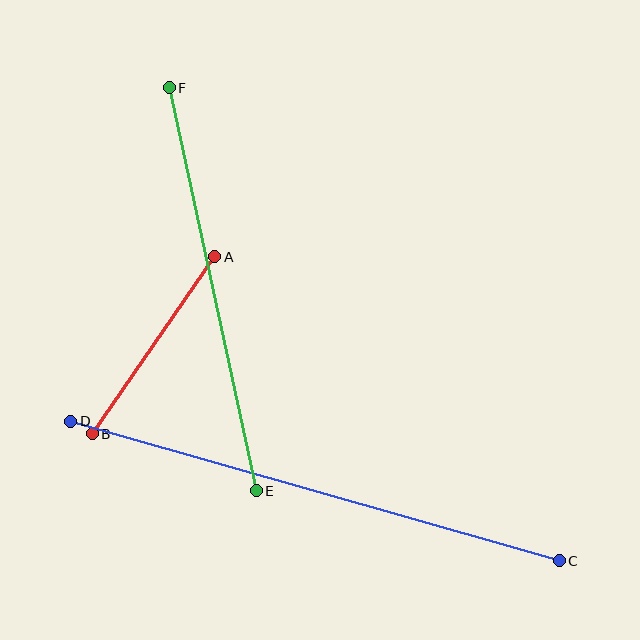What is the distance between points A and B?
The distance is approximately 215 pixels.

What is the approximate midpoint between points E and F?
The midpoint is at approximately (213, 289) pixels.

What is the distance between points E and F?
The distance is approximately 412 pixels.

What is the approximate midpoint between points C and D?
The midpoint is at approximately (315, 491) pixels.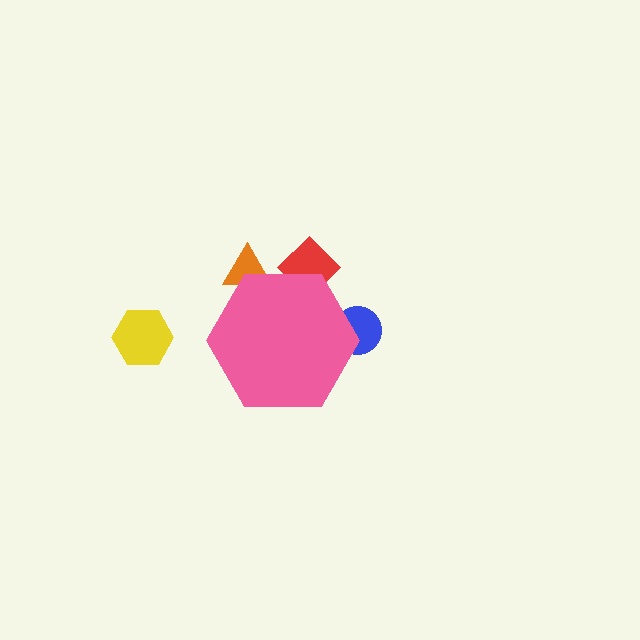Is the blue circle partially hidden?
Yes, the blue circle is partially hidden behind the pink hexagon.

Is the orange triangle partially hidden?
Yes, the orange triangle is partially hidden behind the pink hexagon.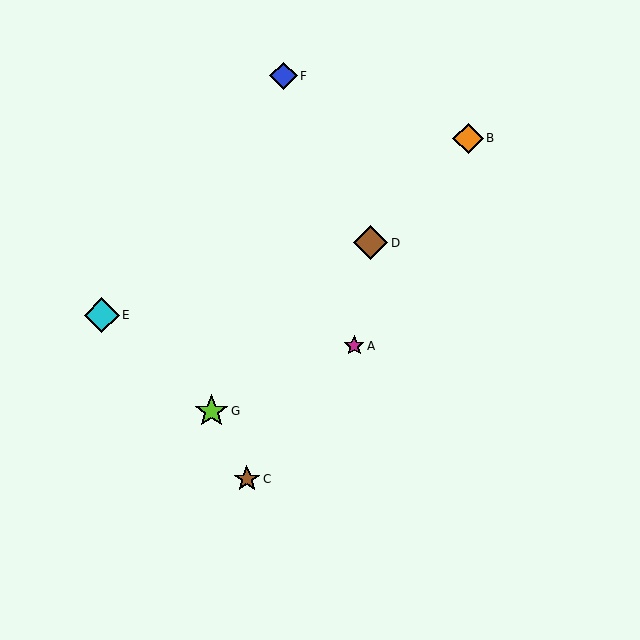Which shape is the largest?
The cyan diamond (labeled E) is the largest.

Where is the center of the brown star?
The center of the brown star is at (247, 479).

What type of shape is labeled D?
Shape D is a brown diamond.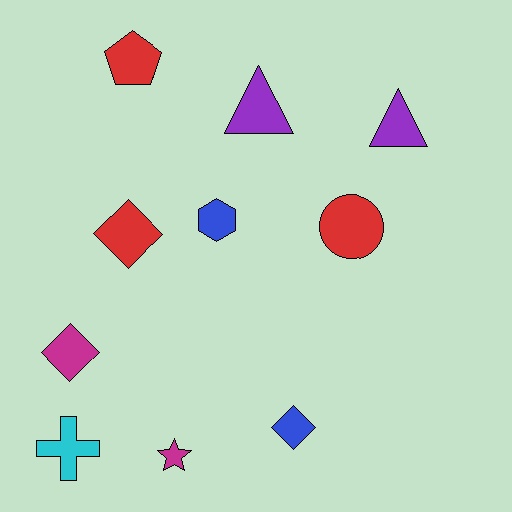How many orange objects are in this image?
There are no orange objects.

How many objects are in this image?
There are 10 objects.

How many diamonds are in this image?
There are 3 diamonds.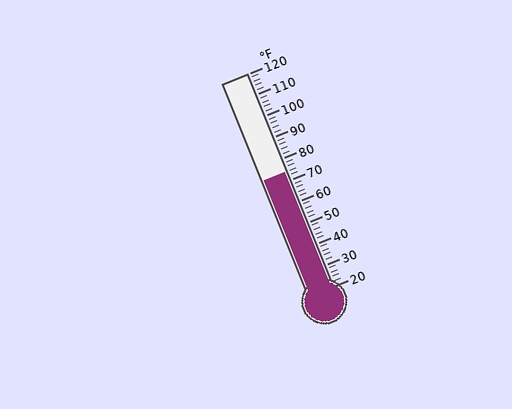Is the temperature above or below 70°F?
The temperature is above 70°F.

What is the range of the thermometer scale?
The thermometer scale ranges from 20°F to 120°F.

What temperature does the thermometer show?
The thermometer shows approximately 74°F.